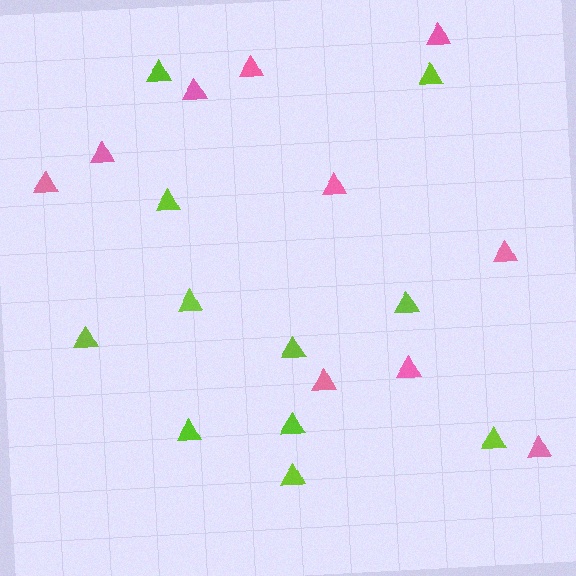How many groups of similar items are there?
There are 2 groups: one group of lime triangles (11) and one group of pink triangles (10).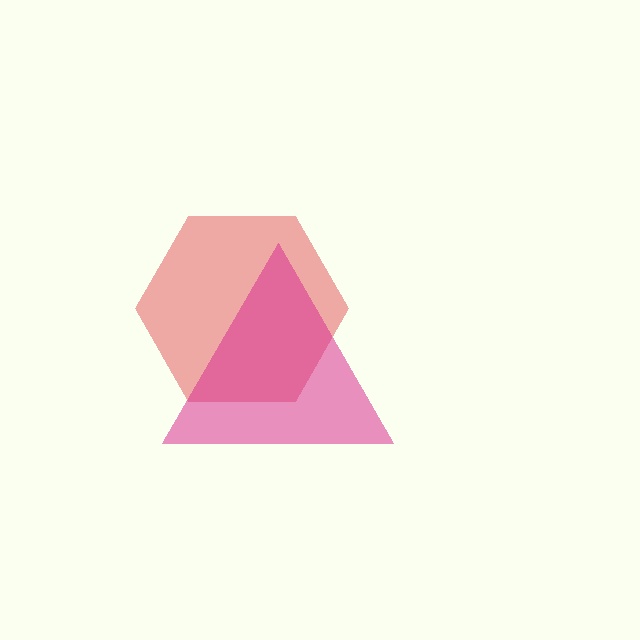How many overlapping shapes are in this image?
There are 2 overlapping shapes in the image.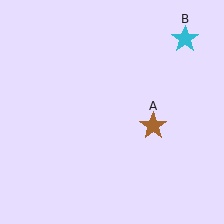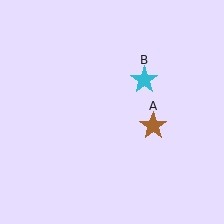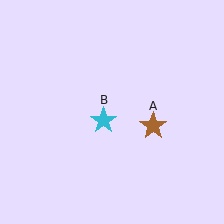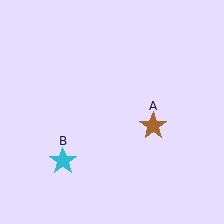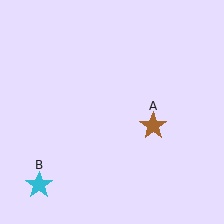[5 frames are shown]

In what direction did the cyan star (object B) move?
The cyan star (object B) moved down and to the left.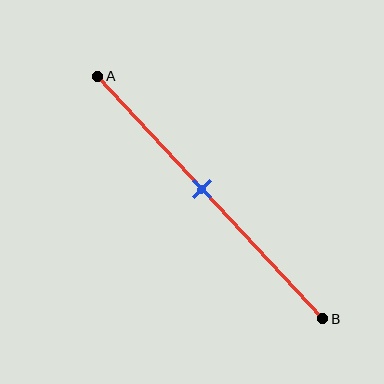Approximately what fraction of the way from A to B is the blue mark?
The blue mark is approximately 45% of the way from A to B.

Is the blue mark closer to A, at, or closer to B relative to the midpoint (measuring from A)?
The blue mark is closer to point A than the midpoint of segment AB.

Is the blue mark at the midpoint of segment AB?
No, the mark is at about 45% from A, not at the 50% midpoint.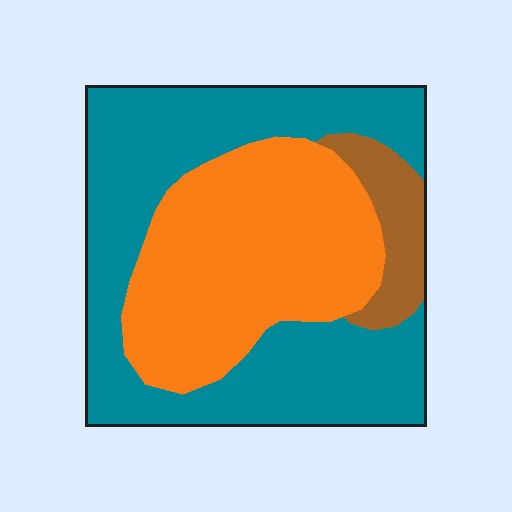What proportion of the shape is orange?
Orange covers about 40% of the shape.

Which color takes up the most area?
Teal, at roughly 50%.